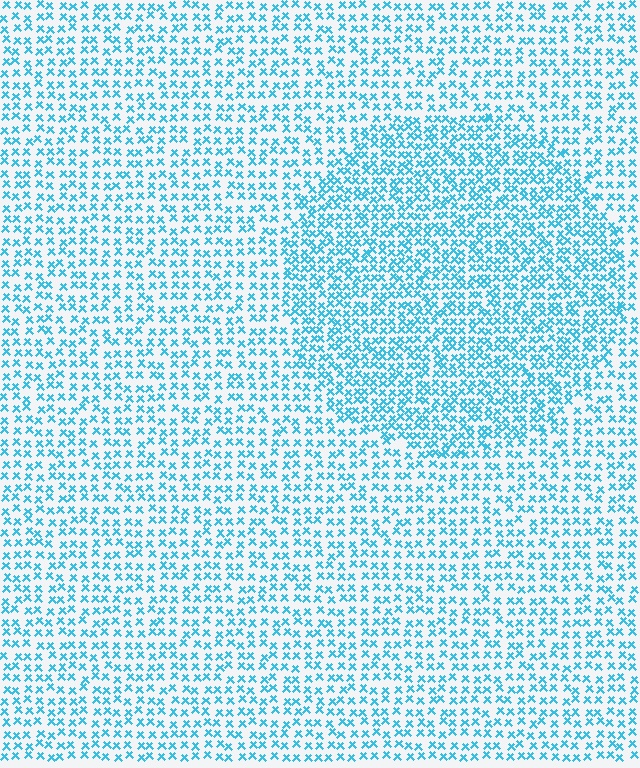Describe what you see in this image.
The image contains small cyan elements arranged at two different densities. A circle-shaped region is visible where the elements are more densely packed than the surrounding area.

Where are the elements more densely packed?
The elements are more densely packed inside the circle boundary.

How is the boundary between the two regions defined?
The boundary is defined by a change in element density (approximately 1.6x ratio). All elements are the same color, size, and shape.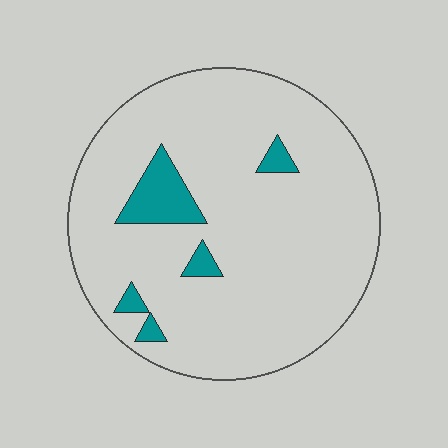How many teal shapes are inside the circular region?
5.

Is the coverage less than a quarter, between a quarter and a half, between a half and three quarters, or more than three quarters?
Less than a quarter.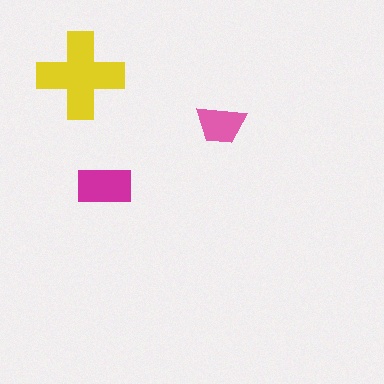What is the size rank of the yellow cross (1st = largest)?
1st.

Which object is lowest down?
The magenta rectangle is bottommost.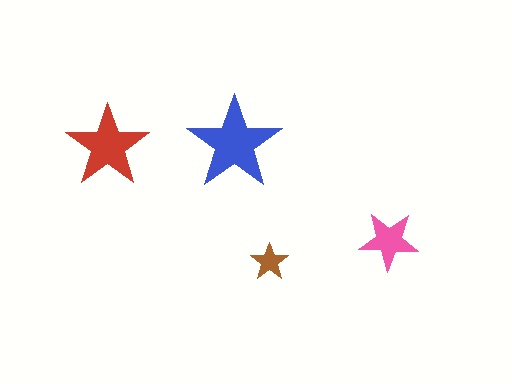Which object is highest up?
The blue star is topmost.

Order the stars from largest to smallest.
the blue one, the red one, the pink one, the brown one.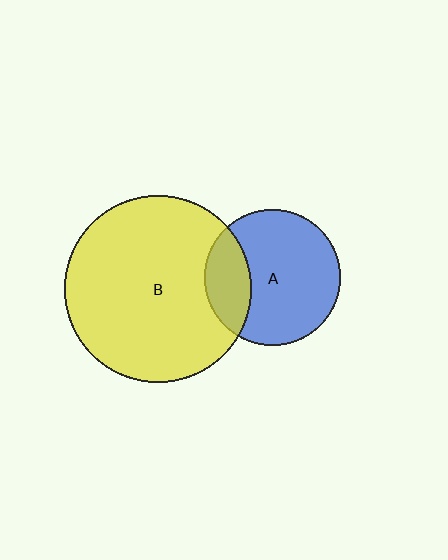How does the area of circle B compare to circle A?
Approximately 1.9 times.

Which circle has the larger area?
Circle B (yellow).